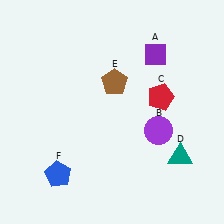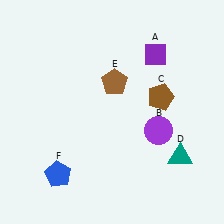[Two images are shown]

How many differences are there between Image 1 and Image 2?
There is 1 difference between the two images.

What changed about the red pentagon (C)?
In Image 1, C is red. In Image 2, it changed to brown.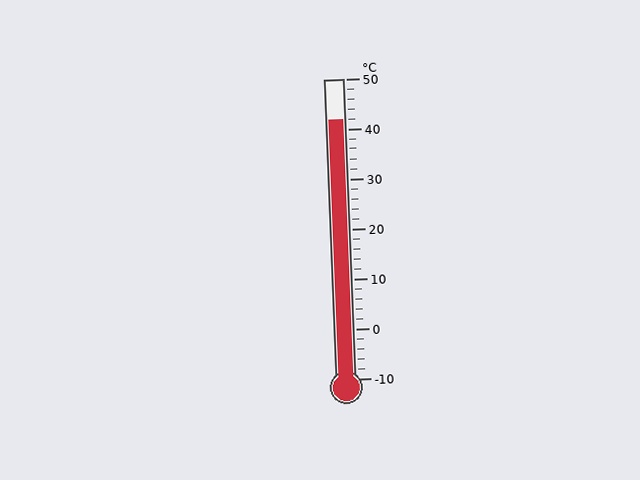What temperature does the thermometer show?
The thermometer shows approximately 42°C.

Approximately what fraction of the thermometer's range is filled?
The thermometer is filled to approximately 85% of its range.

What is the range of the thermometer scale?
The thermometer scale ranges from -10°C to 50°C.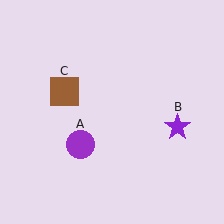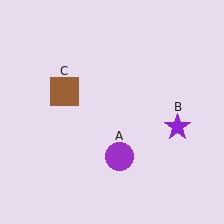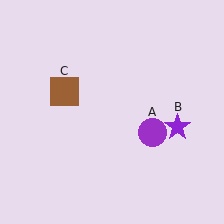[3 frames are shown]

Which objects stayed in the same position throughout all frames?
Purple star (object B) and brown square (object C) remained stationary.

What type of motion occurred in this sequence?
The purple circle (object A) rotated counterclockwise around the center of the scene.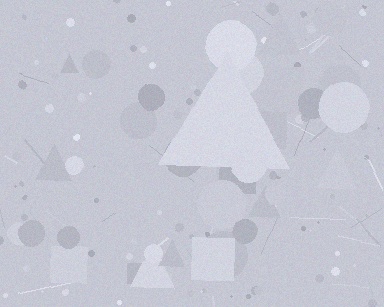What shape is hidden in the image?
A triangle is hidden in the image.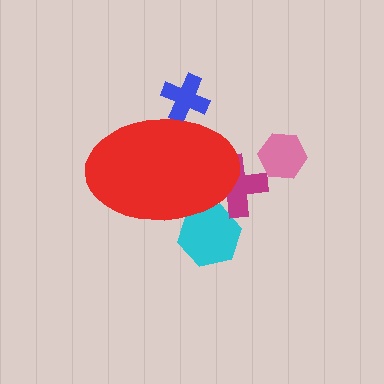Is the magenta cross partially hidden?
Yes, the magenta cross is partially hidden behind the red ellipse.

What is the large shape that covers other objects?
A red ellipse.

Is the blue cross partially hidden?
Yes, the blue cross is partially hidden behind the red ellipse.